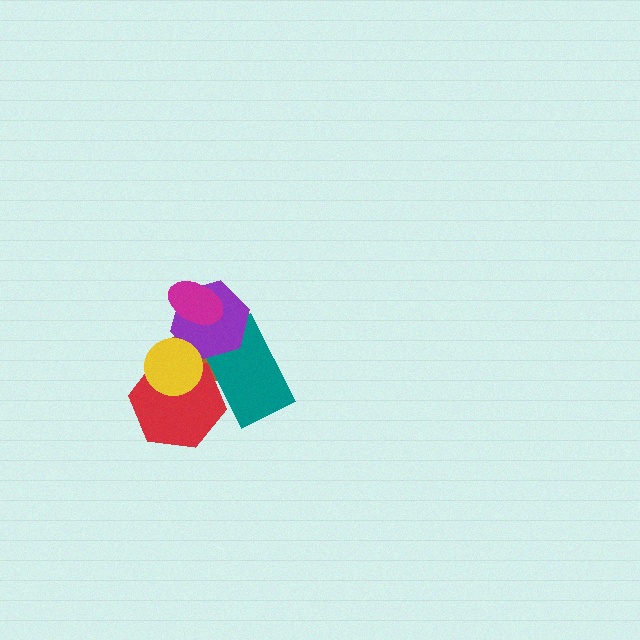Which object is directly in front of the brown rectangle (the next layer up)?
The teal rectangle is directly in front of the brown rectangle.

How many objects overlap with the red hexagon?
3 objects overlap with the red hexagon.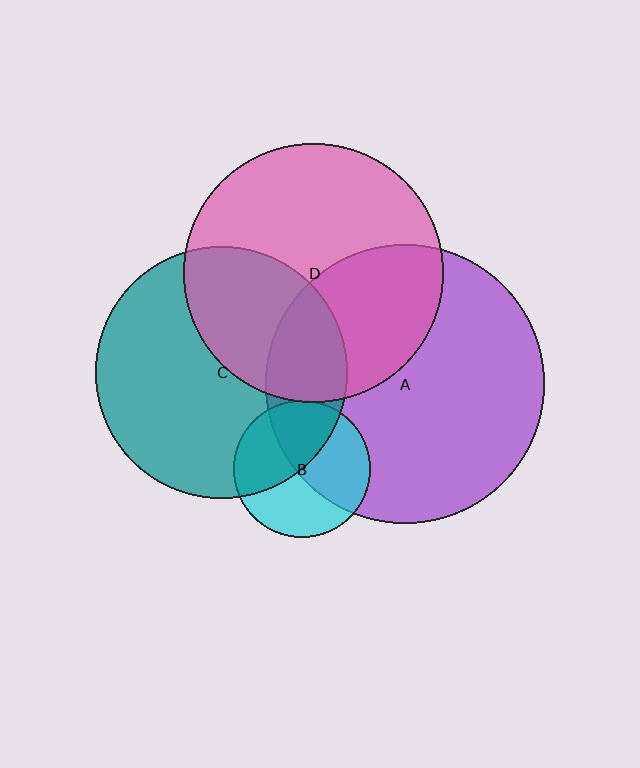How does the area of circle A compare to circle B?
Approximately 4.1 times.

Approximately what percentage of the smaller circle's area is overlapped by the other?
Approximately 50%.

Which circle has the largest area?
Circle A (purple).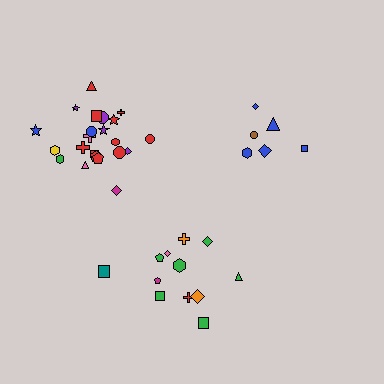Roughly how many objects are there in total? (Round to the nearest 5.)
Roughly 40 objects in total.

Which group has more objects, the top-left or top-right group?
The top-left group.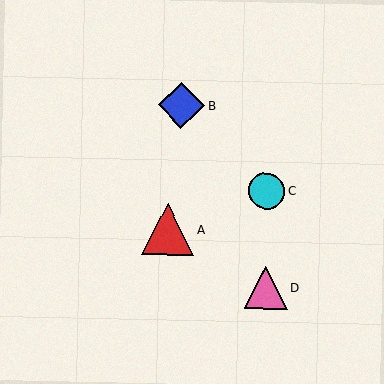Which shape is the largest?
The red triangle (labeled A) is the largest.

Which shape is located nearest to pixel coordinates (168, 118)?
The blue diamond (labeled B) at (182, 106) is nearest to that location.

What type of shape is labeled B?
Shape B is a blue diamond.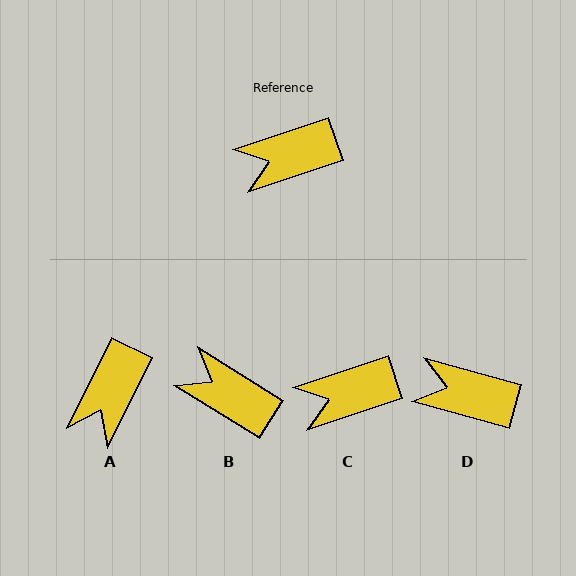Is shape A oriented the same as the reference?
No, it is off by about 45 degrees.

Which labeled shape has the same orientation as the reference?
C.